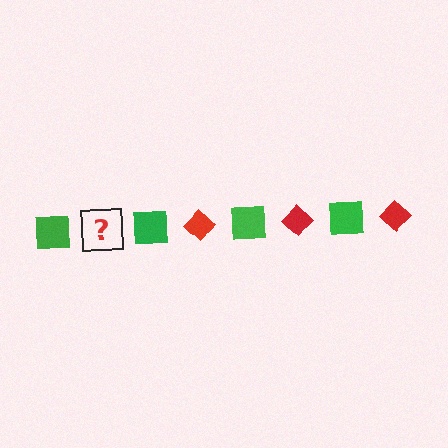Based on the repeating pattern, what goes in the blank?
The blank should be a red diamond.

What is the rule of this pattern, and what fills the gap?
The rule is that the pattern alternates between green square and red diamond. The gap should be filled with a red diamond.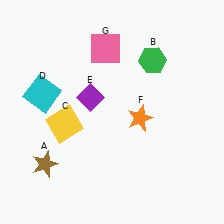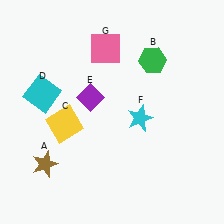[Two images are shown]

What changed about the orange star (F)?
In Image 1, F is orange. In Image 2, it changed to cyan.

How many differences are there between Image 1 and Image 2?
There is 1 difference between the two images.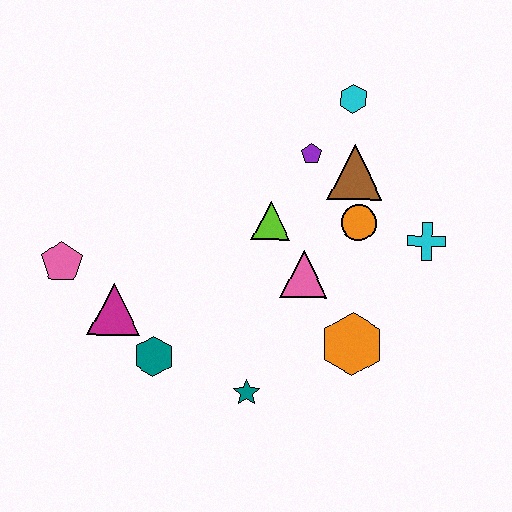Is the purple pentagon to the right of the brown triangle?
No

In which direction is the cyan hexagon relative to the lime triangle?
The cyan hexagon is above the lime triangle.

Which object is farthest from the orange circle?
The pink pentagon is farthest from the orange circle.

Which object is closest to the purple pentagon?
The brown triangle is closest to the purple pentagon.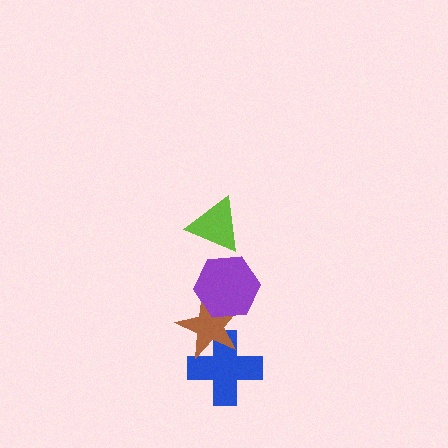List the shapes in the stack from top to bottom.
From top to bottom: the lime triangle, the purple hexagon, the brown star, the blue cross.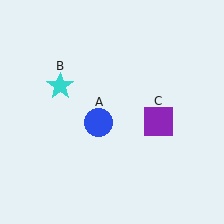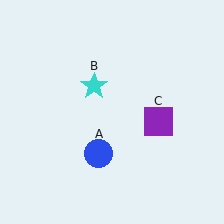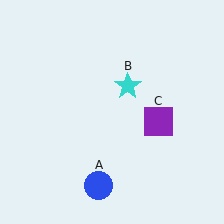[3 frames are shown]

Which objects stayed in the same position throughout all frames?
Purple square (object C) remained stationary.